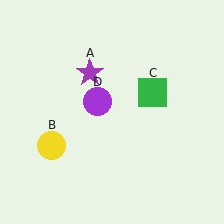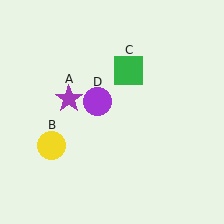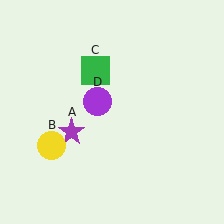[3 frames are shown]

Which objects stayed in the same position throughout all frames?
Yellow circle (object B) and purple circle (object D) remained stationary.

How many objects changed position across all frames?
2 objects changed position: purple star (object A), green square (object C).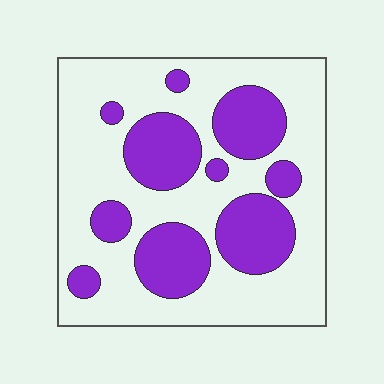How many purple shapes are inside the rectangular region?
10.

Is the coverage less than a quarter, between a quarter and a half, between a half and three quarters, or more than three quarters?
Between a quarter and a half.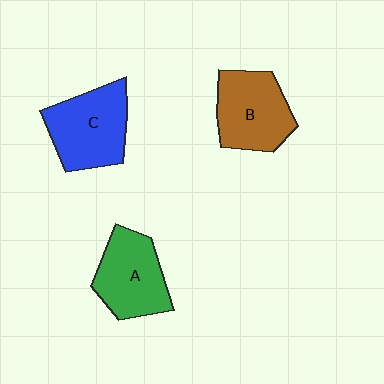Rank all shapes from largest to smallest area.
From largest to smallest: C (blue), B (brown), A (green).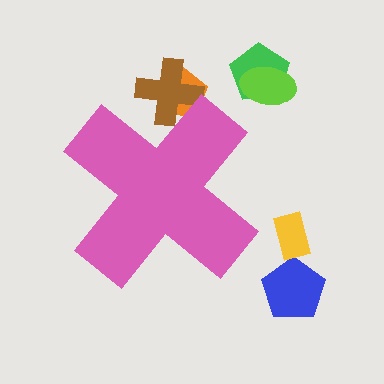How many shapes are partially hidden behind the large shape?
2 shapes are partially hidden.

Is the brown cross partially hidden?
Yes, the brown cross is partially hidden behind the pink cross.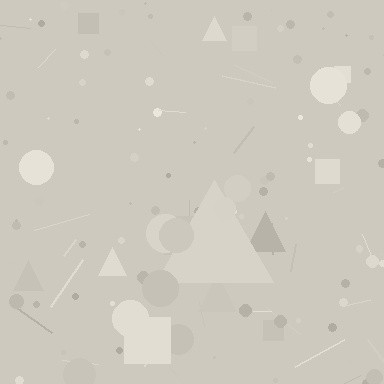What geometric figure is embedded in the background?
A triangle is embedded in the background.